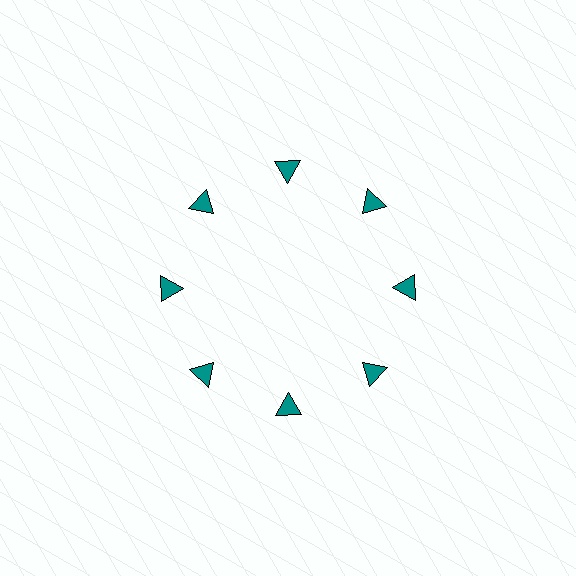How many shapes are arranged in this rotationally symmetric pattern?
There are 8 shapes, arranged in 8 groups of 1.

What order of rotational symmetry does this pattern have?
This pattern has 8-fold rotational symmetry.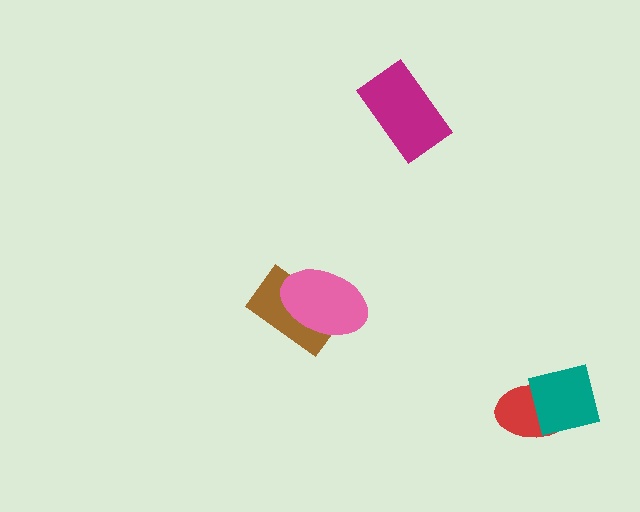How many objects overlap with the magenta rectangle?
0 objects overlap with the magenta rectangle.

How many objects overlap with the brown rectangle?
1 object overlaps with the brown rectangle.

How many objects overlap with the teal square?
1 object overlaps with the teal square.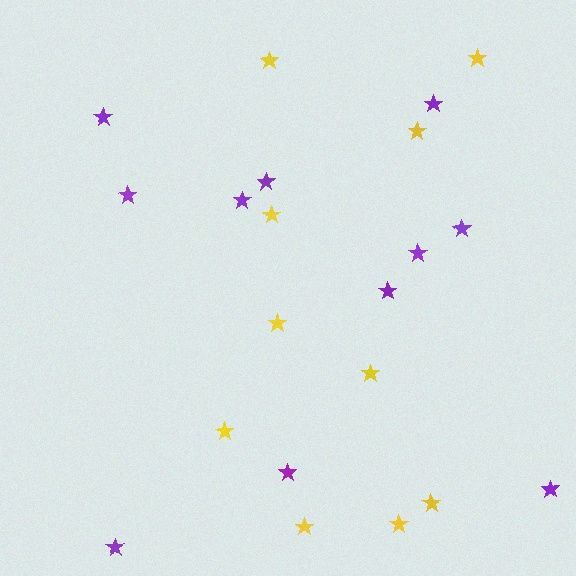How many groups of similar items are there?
There are 2 groups: one group of purple stars (11) and one group of yellow stars (10).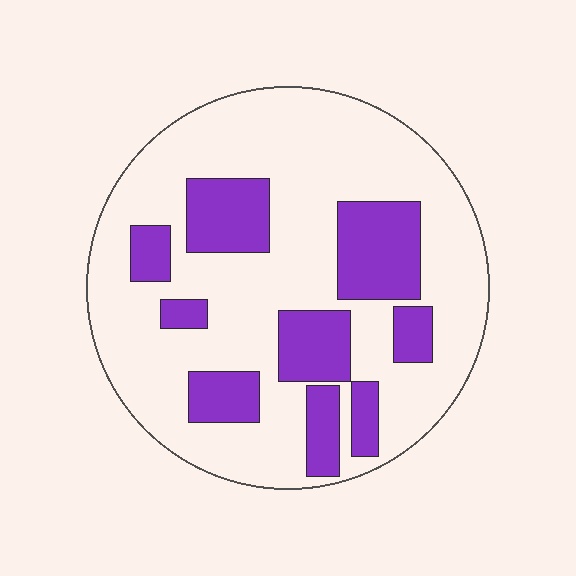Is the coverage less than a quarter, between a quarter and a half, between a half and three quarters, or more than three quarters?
Between a quarter and a half.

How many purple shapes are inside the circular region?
9.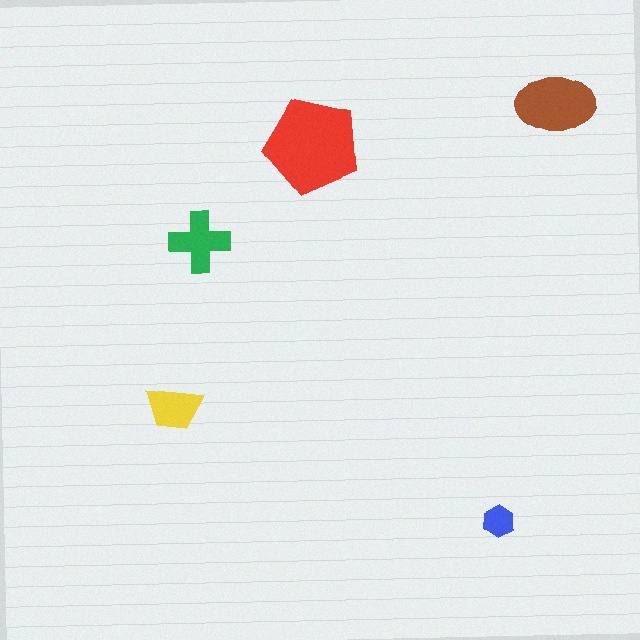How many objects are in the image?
There are 5 objects in the image.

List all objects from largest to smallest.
The red pentagon, the brown ellipse, the green cross, the yellow trapezoid, the blue hexagon.